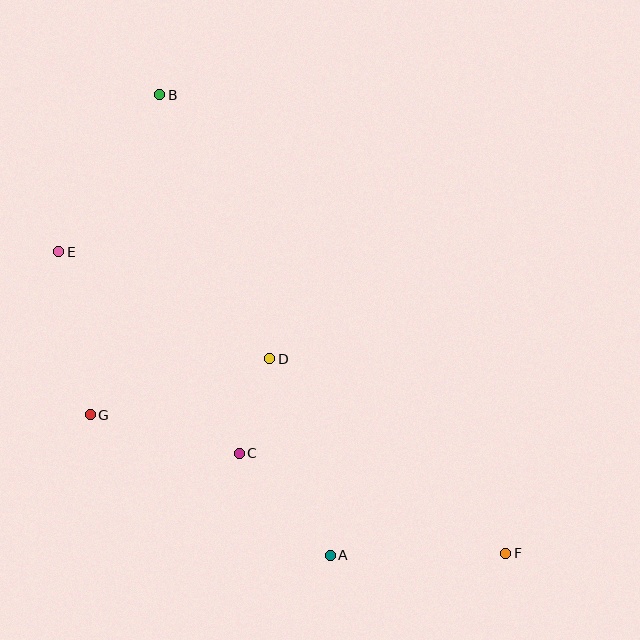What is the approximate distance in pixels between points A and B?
The distance between A and B is approximately 491 pixels.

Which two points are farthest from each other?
Points B and F are farthest from each other.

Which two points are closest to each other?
Points C and D are closest to each other.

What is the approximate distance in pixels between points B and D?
The distance between B and D is approximately 286 pixels.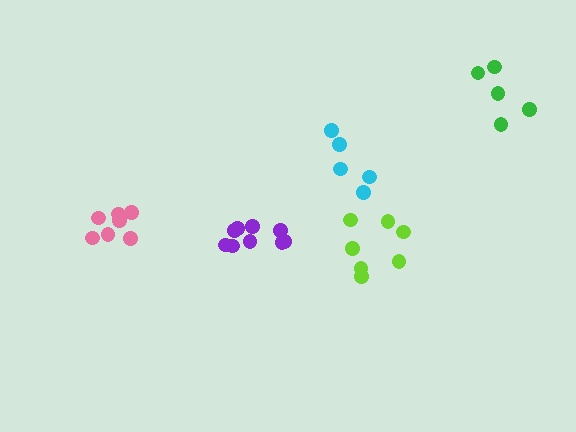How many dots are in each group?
Group 1: 7 dots, Group 2: 5 dots, Group 3: 10 dots, Group 4: 7 dots, Group 5: 5 dots (34 total).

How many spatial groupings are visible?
There are 5 spatial groupings.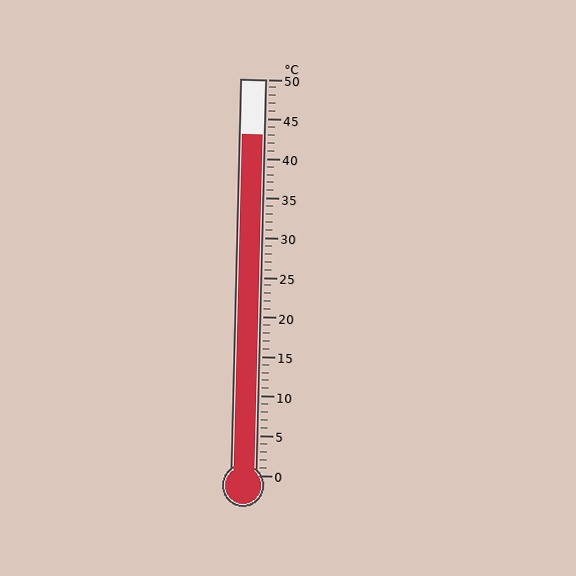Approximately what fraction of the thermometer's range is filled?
The thermometer is filled to approximately 85% of its range.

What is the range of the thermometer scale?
The thermometer scale ranges from 0°C to 50°C.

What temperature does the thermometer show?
The thermometer shows approximately 43°C.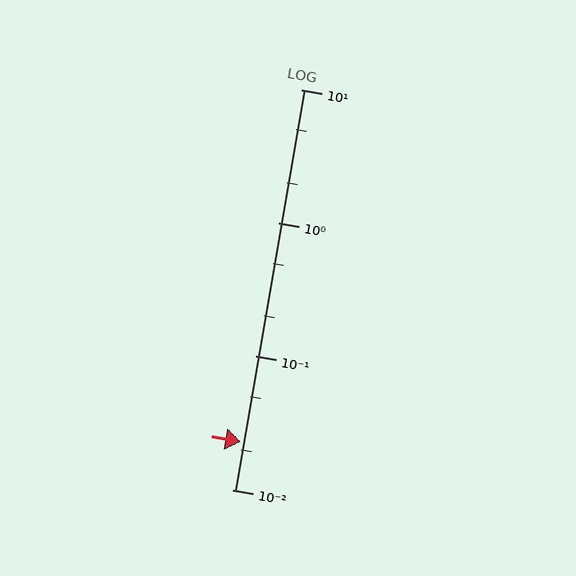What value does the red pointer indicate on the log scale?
The pointer indicates approximately 0.023.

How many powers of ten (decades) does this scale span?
The scale spans 3 decades, from 0.01 to 10.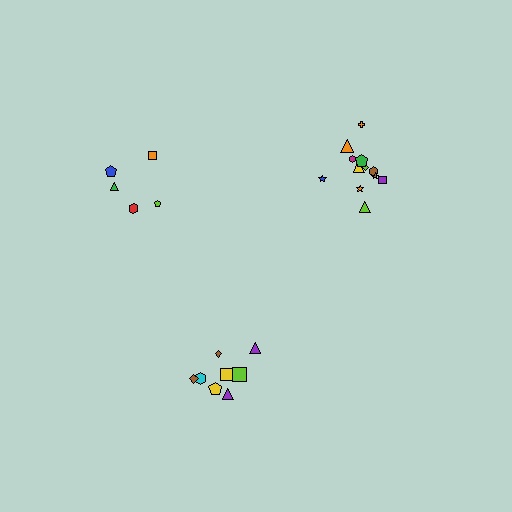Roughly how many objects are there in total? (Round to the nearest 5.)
Roughly 25 objects in total.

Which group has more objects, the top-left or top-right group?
The top-right group.